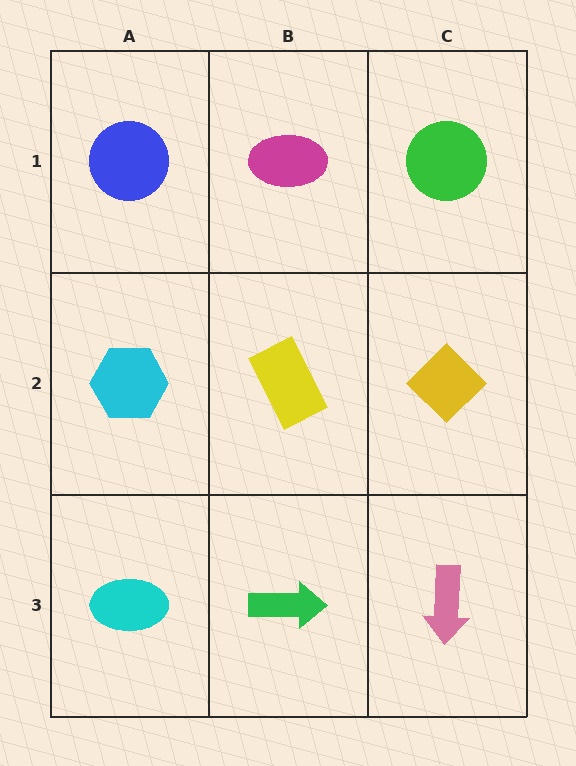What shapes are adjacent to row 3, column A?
A cyan hexagon (row 2, column A), a green arrow (row 3, column B).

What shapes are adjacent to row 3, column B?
A yellow rectangle (row 2, column B), a cyan ellipse (row 3, column A), a pink arrow (row 3, column C).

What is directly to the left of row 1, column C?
A magenta ellipse.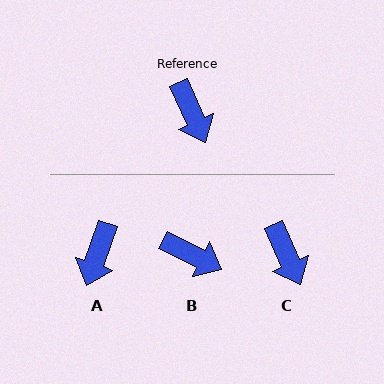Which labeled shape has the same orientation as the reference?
C.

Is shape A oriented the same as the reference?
No, it is off by about 43 degrees.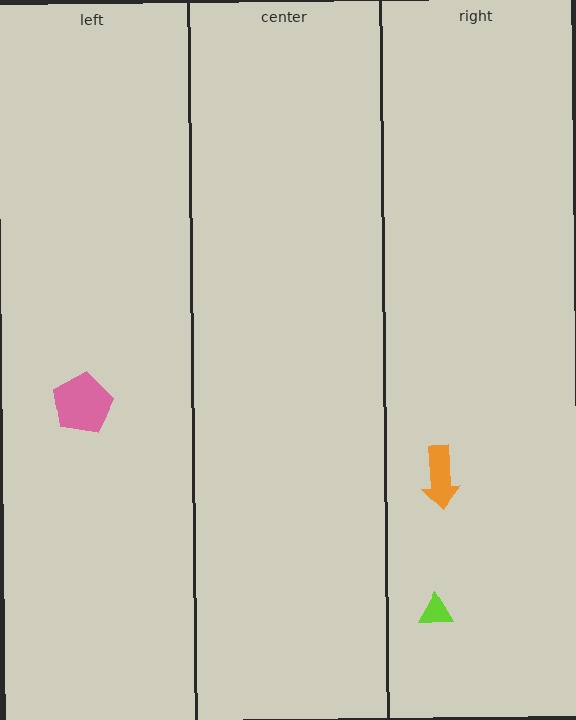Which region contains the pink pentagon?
The left region.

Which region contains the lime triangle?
The right region.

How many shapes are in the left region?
1.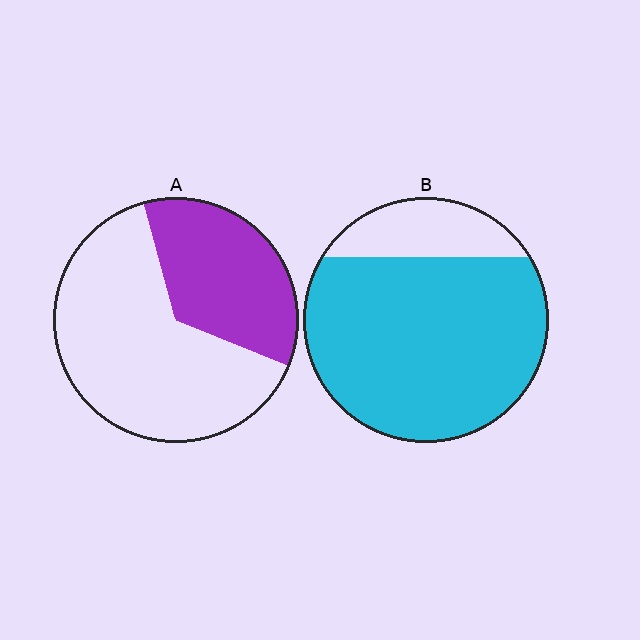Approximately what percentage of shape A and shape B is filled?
A is approximately 35% and B is approximately 80%.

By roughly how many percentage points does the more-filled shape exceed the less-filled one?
By roughly 45 percentage points (B over A).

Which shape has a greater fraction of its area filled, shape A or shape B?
Shape B.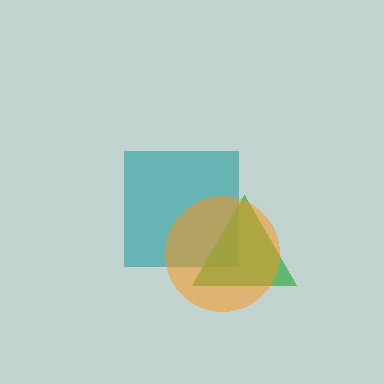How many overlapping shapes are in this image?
There are 3 overlapping shapes in the image.